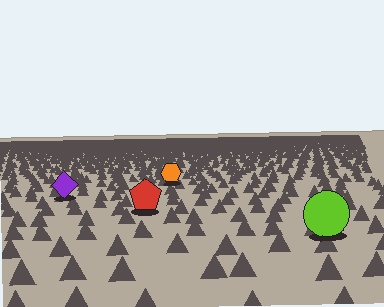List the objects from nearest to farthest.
From nearest to farthest: the lime circle, the red pentagon, the purple diamond, the orange hexagon.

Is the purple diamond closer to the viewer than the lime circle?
No. The lime circle is closer — you can tell from the texture gradient: the ground texture is coarser near it.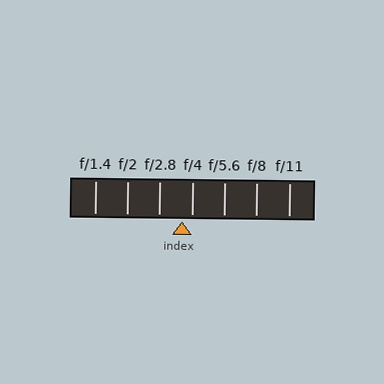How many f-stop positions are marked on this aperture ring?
There are 7 f-stop positions marked.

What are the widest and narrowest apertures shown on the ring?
The widest aperture shown is f/1.4 and the narrowest is f/11.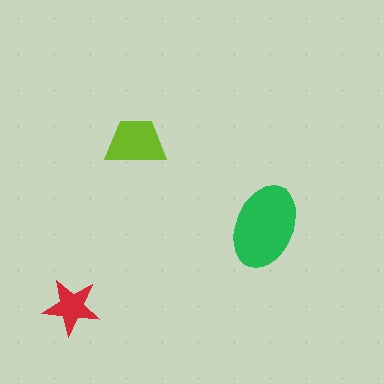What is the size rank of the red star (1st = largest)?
3rd.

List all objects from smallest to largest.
The red star, the lime trapezoid, the green ellipse.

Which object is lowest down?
The red star is bottommost.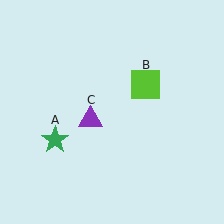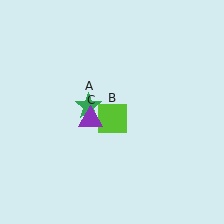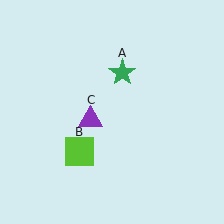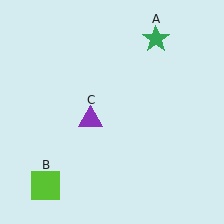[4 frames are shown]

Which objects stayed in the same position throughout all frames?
Purple triangle (object C) remained stationary.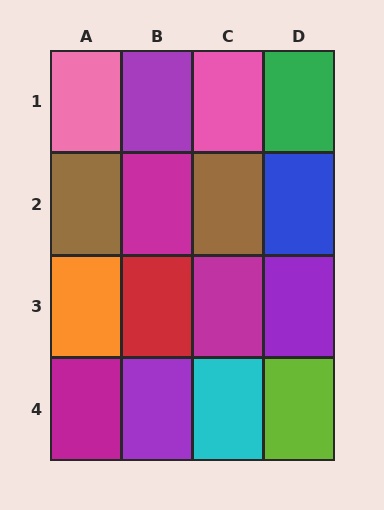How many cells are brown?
2 cells are brown.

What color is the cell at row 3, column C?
Magenta.